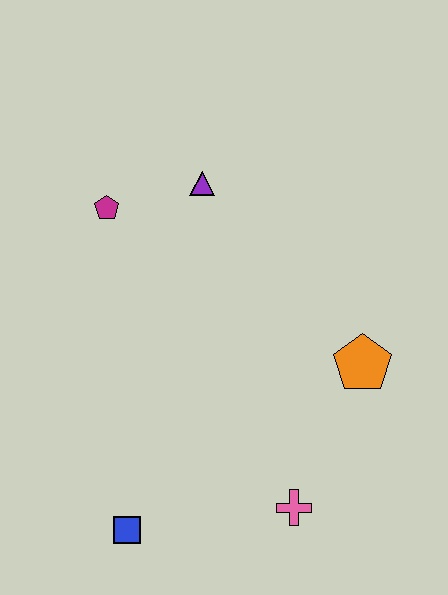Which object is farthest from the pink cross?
The magenta pentagon is farthest from the pink cross.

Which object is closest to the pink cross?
The orange pentagon is closest to the pink cross.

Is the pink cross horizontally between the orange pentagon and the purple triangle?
Yes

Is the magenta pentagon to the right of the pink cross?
No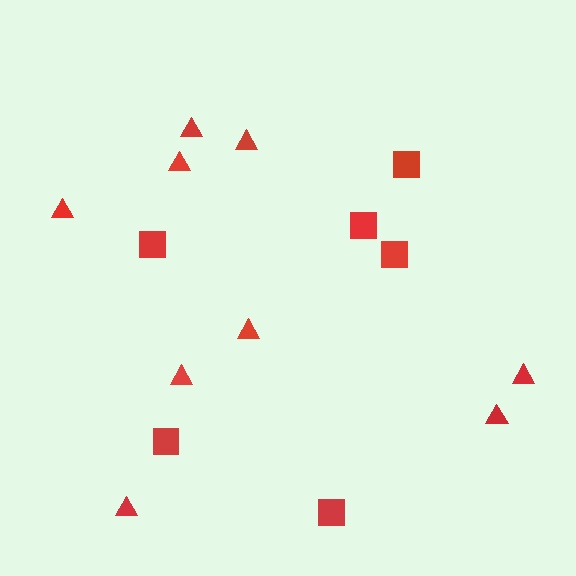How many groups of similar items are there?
There are 2 groups: one group of triangles (9) and one group of squares (6).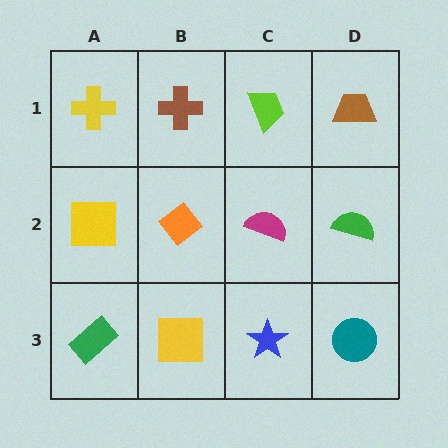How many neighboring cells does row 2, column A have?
3.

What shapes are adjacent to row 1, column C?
A magenta semicircle (row 2, column C), a brown cross (row 1, column B), a brown trapezoid (row 1, column D).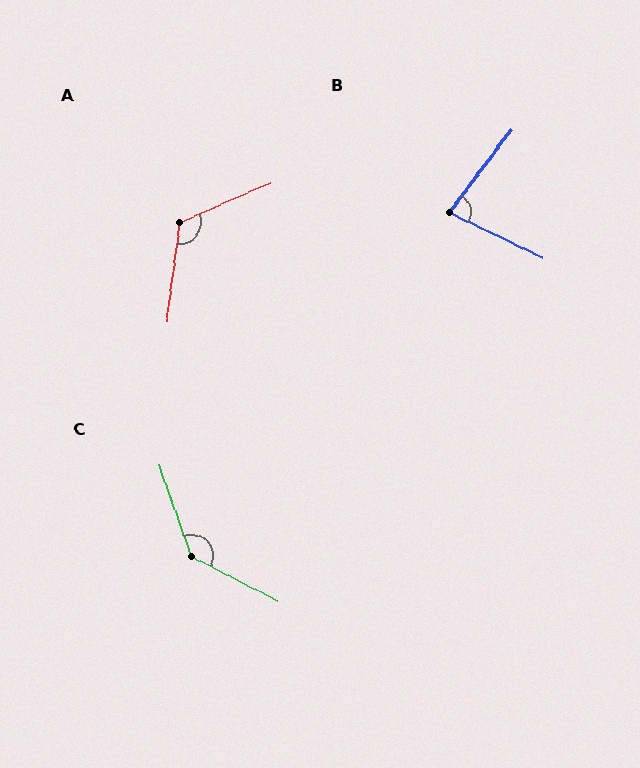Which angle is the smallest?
B, at approximately 79 degrees.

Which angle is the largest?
C, at approximately 137 degrees.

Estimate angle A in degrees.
Approximately 121 degrees.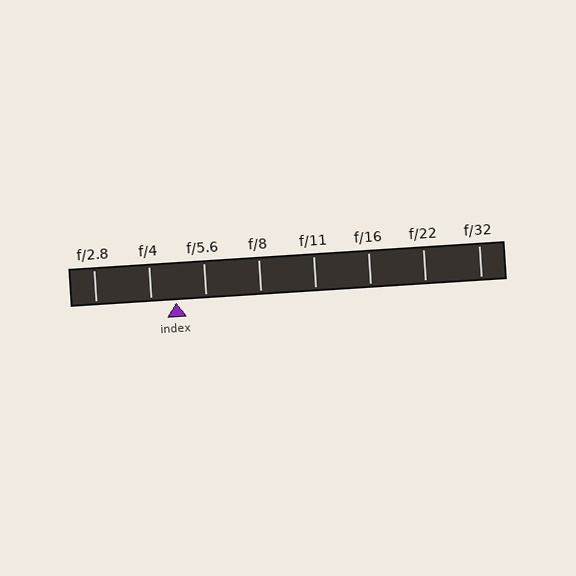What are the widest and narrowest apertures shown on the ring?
The widest aperture shown is f/2.8 and the narrowest is f/32.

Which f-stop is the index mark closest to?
The index mark is closest to f/4.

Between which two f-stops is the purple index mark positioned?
The index mark is between f/4 and f/5.6.